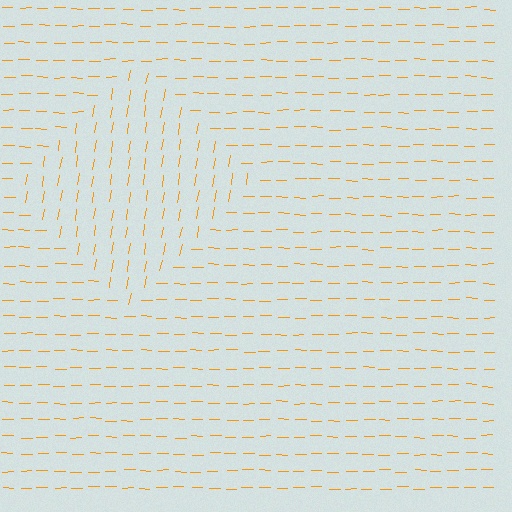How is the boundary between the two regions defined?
The boundary is defined purely by a change in line orientation (approximately 81 degrees difference). All lines are the same color and thickness.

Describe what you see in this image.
The image is filled with small orange line segments. A diamond region in the image has lines oriented differently from the surrounding lines, creating a visible texture boundary.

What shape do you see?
I see a diamond.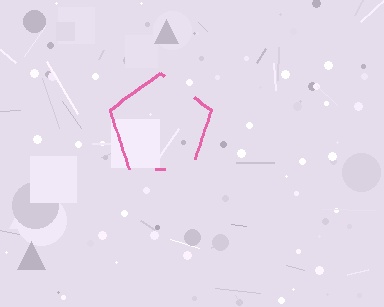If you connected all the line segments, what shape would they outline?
They would outline a pentagon.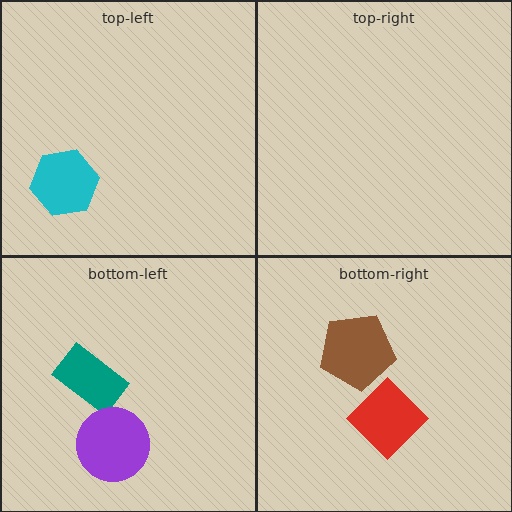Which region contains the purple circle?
The bottom-left region.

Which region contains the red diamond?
The bottom-right region.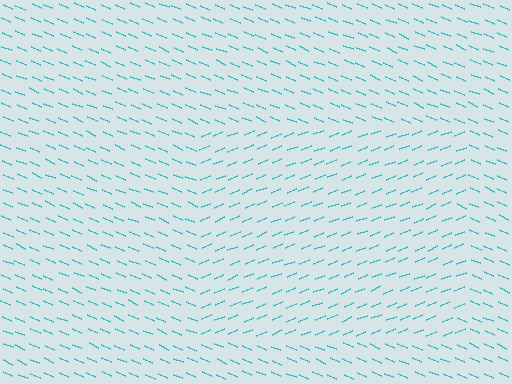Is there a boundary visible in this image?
Yes, there is a texture boundary formed by a change in line orientation.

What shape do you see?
I see a rectangle.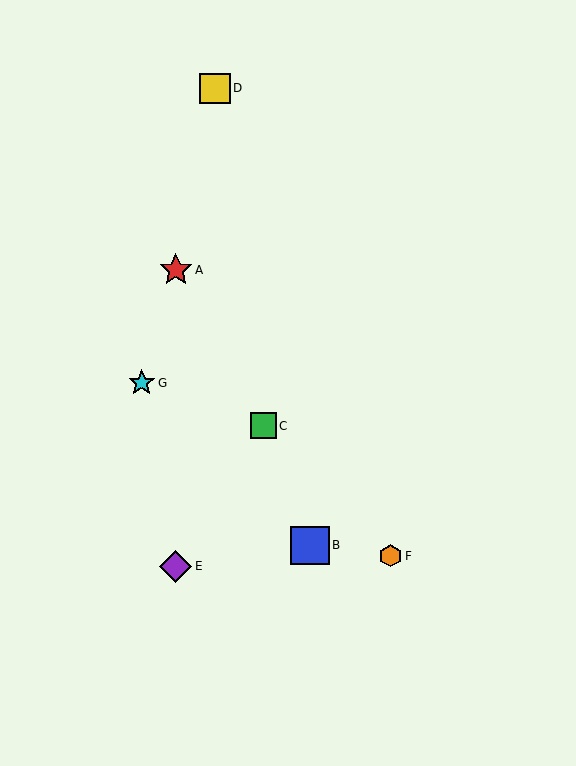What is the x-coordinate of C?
Object C is at x≈263.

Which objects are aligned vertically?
Objects A, E are aligned vertically.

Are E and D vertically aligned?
No, E is at x≈176 and D is at x≈215.